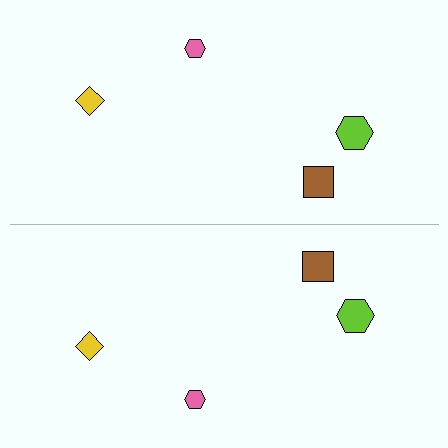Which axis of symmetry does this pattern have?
The pattern has a horizontal axis of symmetry running through the center of the image.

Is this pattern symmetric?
Yes, this pattern has bilateral (reflection) symmetry.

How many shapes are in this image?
There are 8 shapes in this image.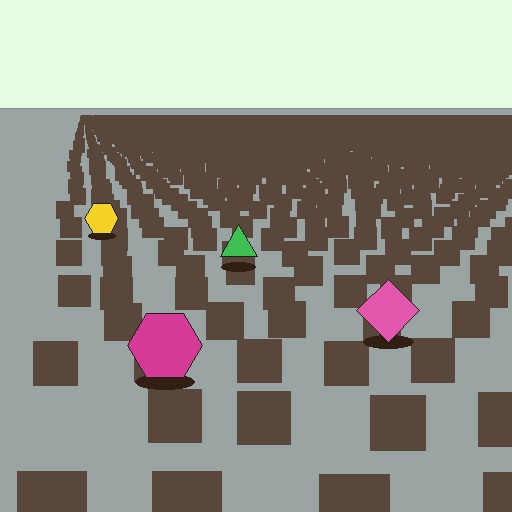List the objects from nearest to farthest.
From nearest to farthest: the magenta hexagon, the pink diamond, the green triangle, the yellow hexagon.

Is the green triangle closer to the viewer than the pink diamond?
No. The pink diamond is closer — you can tell from the texture gradient: the ground texture is coarser near it.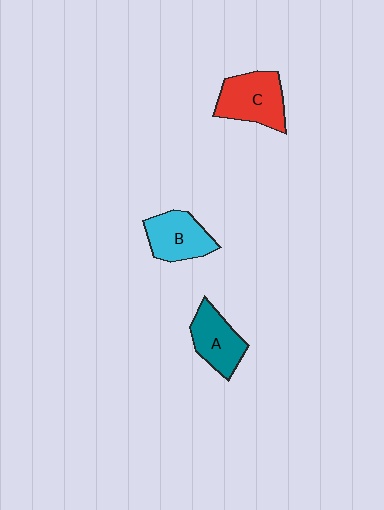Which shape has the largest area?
Shape C (red).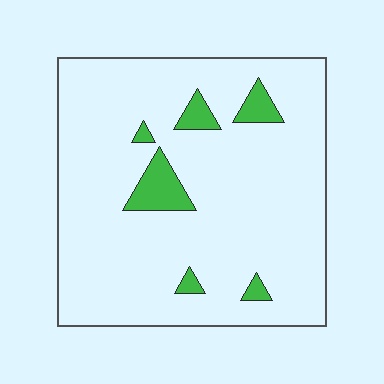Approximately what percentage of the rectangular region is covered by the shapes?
Approximately 10%.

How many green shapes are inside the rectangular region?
6.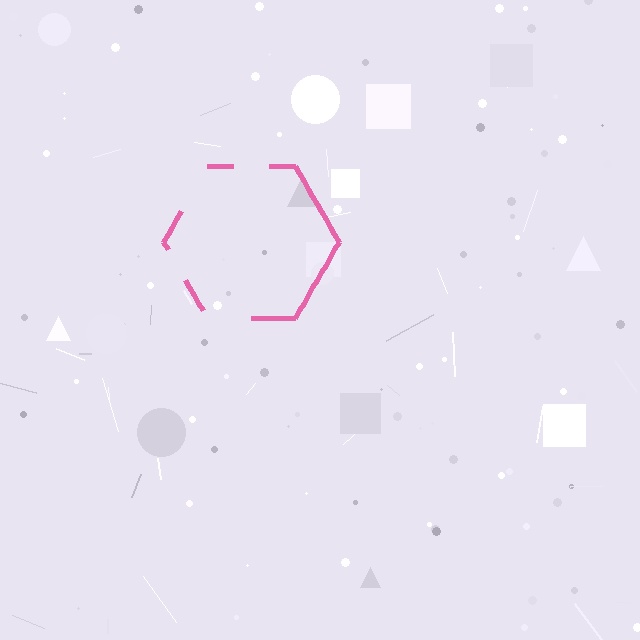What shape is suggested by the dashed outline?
The dashed outline suggests a hexagon.